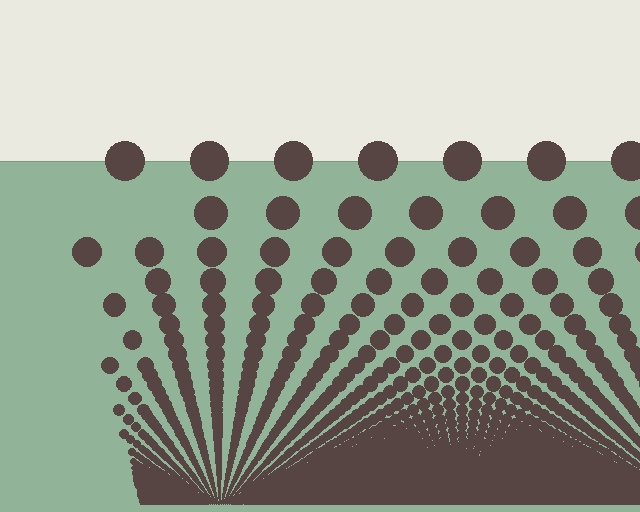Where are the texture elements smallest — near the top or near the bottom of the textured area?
Near the bottom.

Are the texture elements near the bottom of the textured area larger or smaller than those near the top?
Smaller. The gradient is inverted — elements near the bottom are smaller and denser.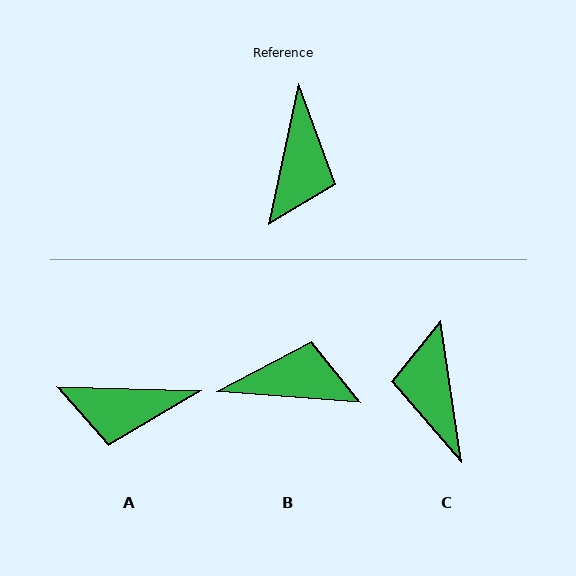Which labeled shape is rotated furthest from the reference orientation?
C, about 159 degrees away.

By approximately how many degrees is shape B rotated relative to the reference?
Approximately 98 degrees counter-clockwise.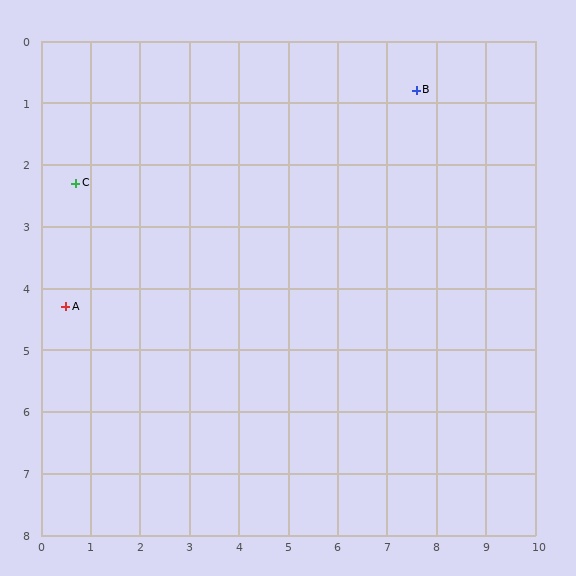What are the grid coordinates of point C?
Point C is at approximately (0.7, 2.3).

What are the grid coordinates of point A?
Point A is at approximately (0.5, 4.3).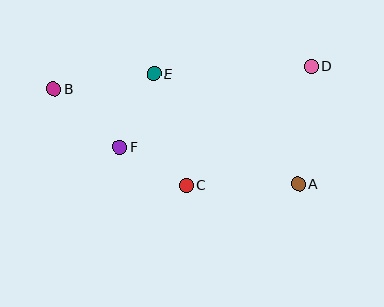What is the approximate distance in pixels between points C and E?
The distance between C and E is approximately 116 pixels.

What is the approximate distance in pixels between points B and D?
The distance between B and D is approximately 258 pixels.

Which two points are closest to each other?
Points C and F are closest to each other.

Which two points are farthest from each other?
Points A and B are farthest from each other.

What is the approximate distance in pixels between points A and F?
The distance between A and F is approximately 182 pixels.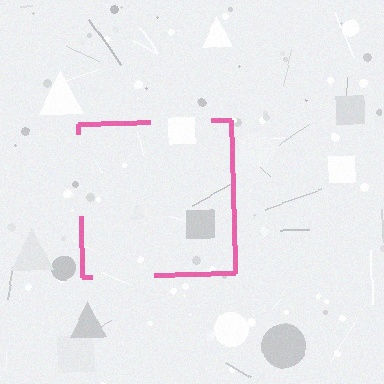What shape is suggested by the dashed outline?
The dashed outline suggests a square.